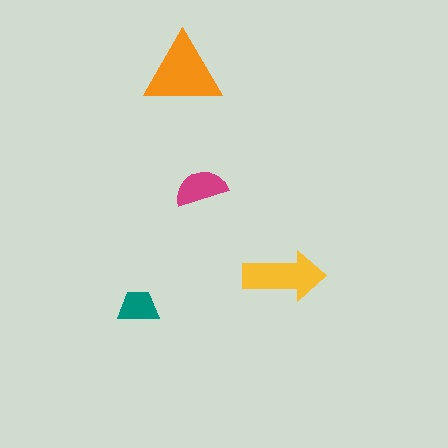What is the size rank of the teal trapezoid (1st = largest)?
4th.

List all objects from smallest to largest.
The teal trapezoid, the magenta semicircle, the yellow arrow, the orange triangle.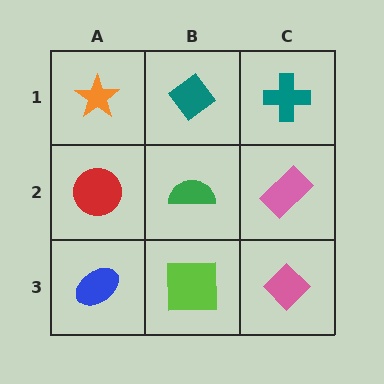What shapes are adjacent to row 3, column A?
A red circle (row 2, column A), a lime square (row 3, column B).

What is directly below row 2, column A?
A blue ellipse.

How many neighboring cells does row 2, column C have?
3.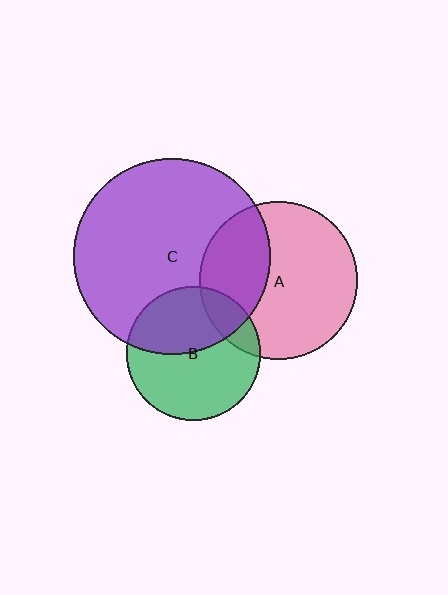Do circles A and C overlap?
Yes.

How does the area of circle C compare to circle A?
Approximately 1.5 times.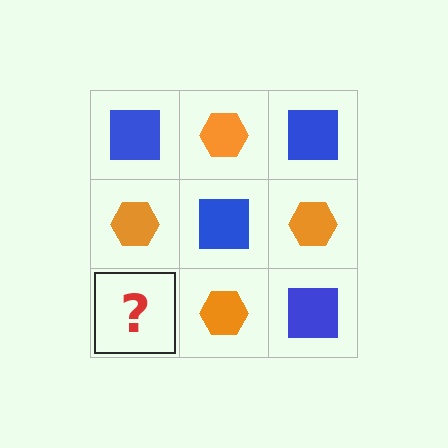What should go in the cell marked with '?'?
The missing cell should contain a blue square.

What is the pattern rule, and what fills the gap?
The rule is that it alternates blue square and orange hexagon in a checkerboard pattern. The gap should be filled with a blue square.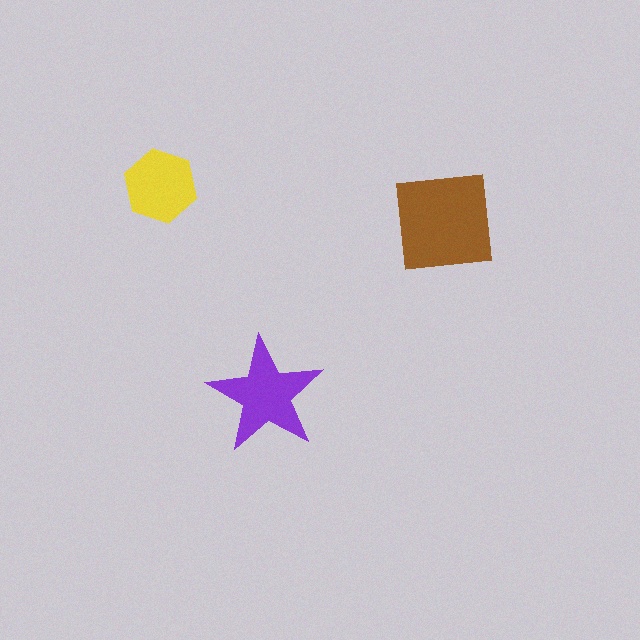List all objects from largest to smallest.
The brown square, the purple star, the yellow hexagon.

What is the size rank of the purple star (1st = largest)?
2nd.